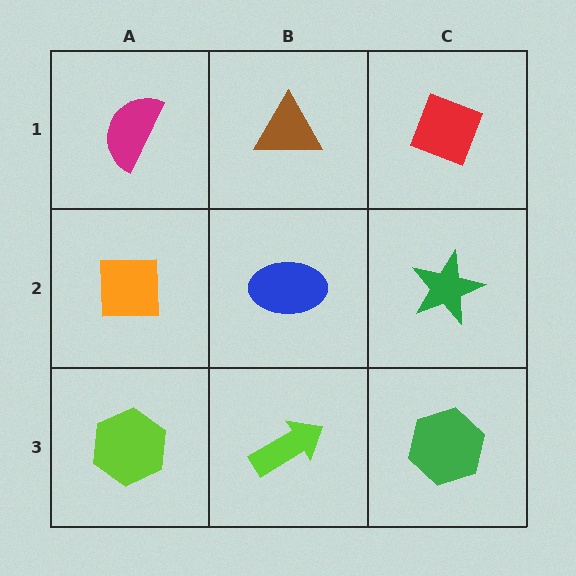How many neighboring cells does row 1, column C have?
2.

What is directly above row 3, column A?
An orange square.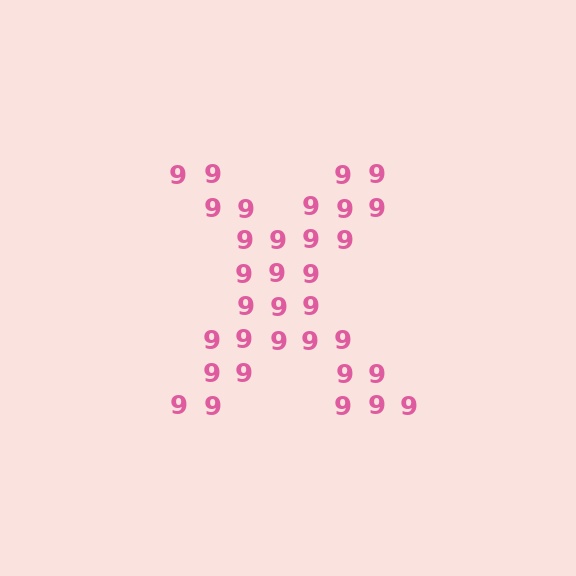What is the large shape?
The large shape is the letter X.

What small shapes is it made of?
It is made of small digit 9's.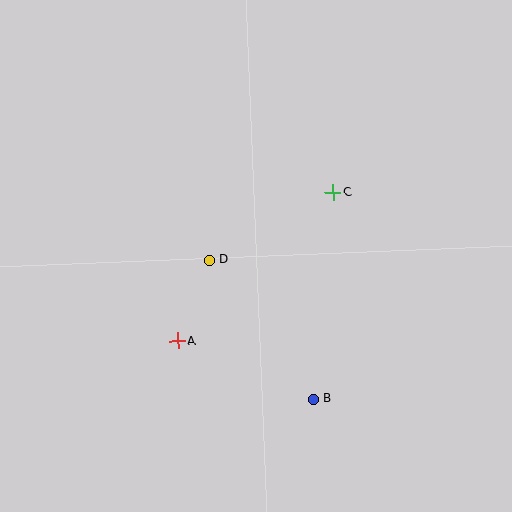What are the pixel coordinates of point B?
Point B is at (313, 399).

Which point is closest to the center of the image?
Point D at (209, 260) is closest to the center.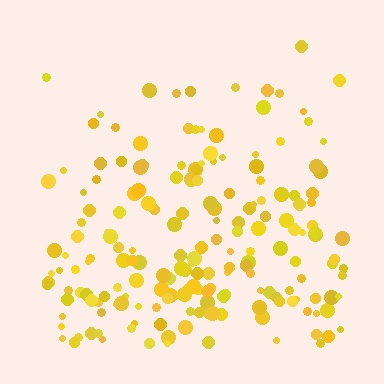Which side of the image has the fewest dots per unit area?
The top.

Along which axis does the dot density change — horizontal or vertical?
Vertical.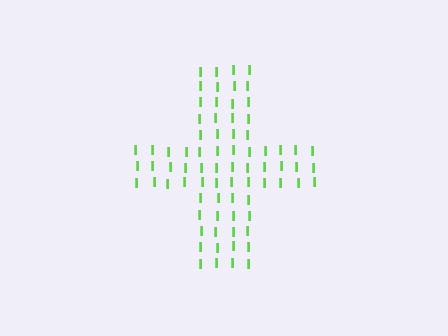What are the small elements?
The small elements are letter I's.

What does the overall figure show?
The overall figure shows a cross.